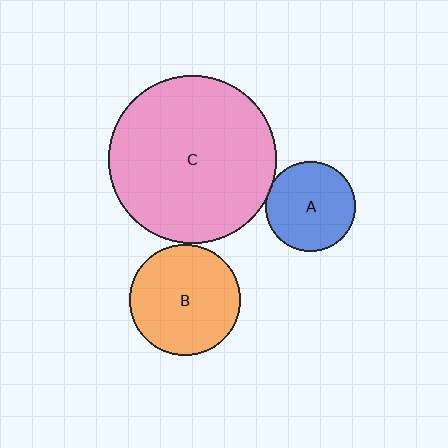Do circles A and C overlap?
Yes.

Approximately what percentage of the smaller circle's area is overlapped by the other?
Approximately 5%.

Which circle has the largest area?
Circle C (pink).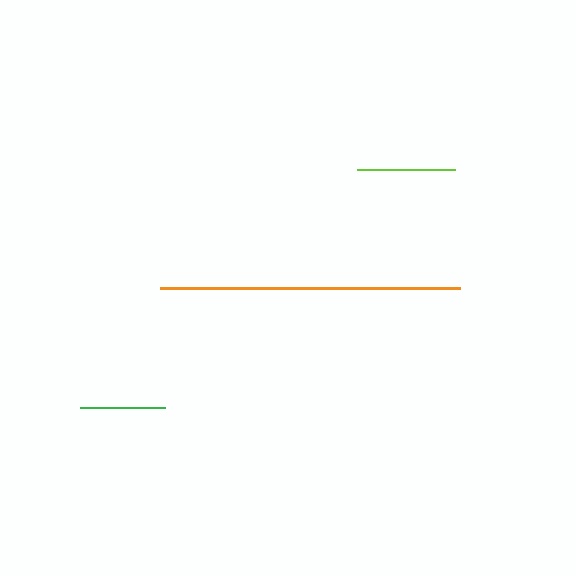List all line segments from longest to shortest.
From longest to shortest: orange, lime, green.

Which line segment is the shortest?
The green line is the shortest at approximately 85 pixels.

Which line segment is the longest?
The orange line is the longest at approximately 300 pixels.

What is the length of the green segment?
The green segment is approximately 85 pixels long.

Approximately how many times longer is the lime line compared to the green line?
The lime line is approximately 1.2 times the length of the green line.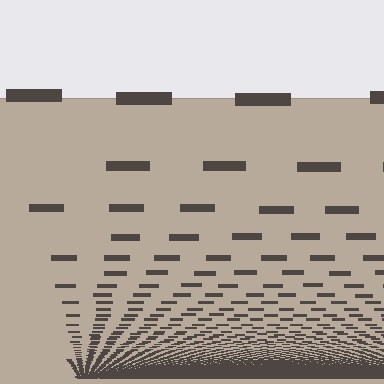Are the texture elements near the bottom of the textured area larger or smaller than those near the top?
Smaller. The gradient is inverted — elements near the bottom are smaller and denser.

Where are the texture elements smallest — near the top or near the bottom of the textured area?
Near the bottom.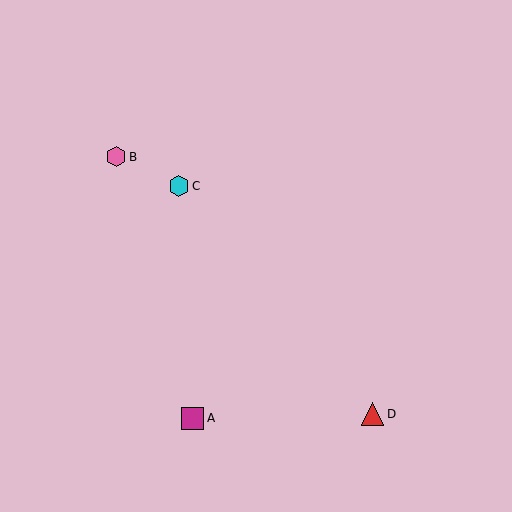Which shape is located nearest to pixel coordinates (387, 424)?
The red triangle (labeled D) at (372, 414) is nearest to that location.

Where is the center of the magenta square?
The center of the magenta square is at (193, 418).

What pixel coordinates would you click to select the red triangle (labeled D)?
Click at (372, 414) to select the red triangle D.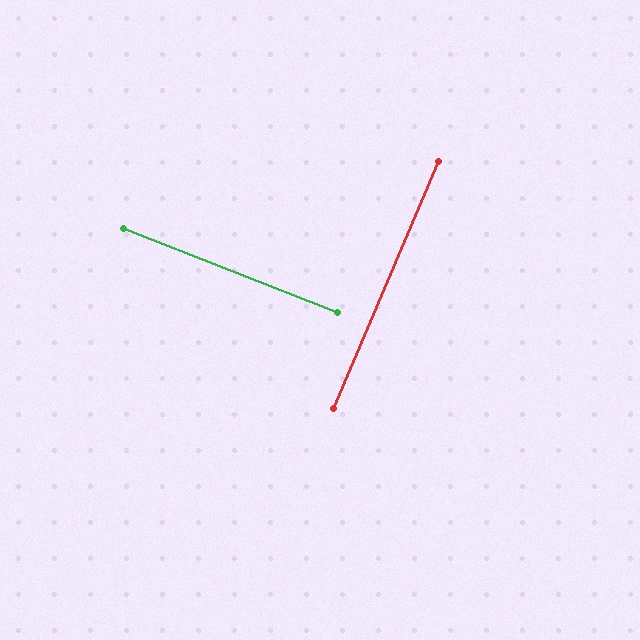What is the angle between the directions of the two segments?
Approximately 89 degrees.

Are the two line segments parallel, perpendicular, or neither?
Perpendicular — they meet at approximately 89°.